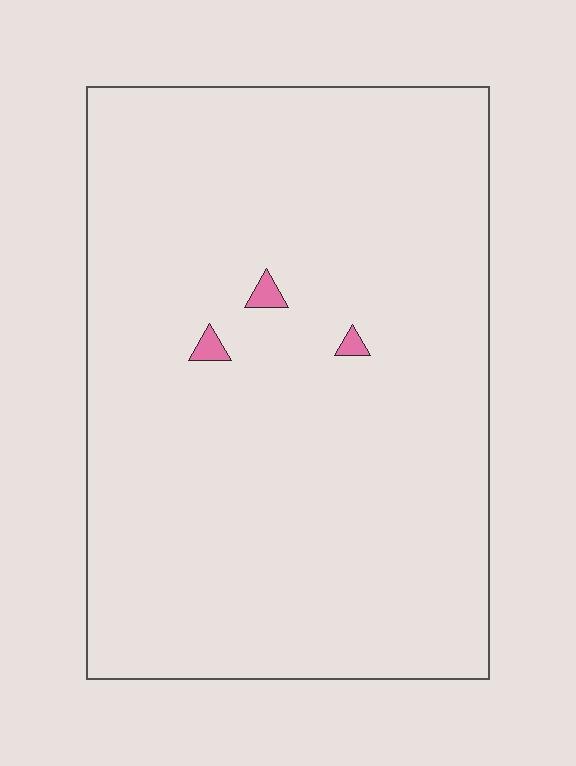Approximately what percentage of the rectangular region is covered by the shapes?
Approximately 0%.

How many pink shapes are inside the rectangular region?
3.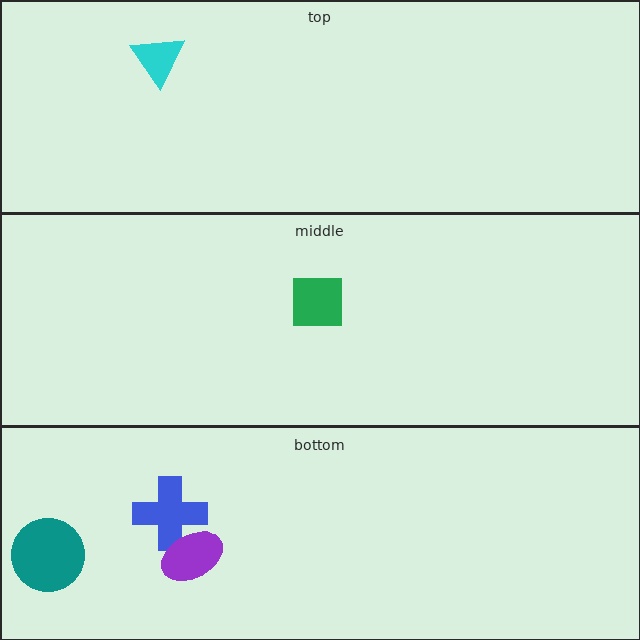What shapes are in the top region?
The cyan triangle.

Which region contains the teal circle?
The bottom region.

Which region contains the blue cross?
The bottom region.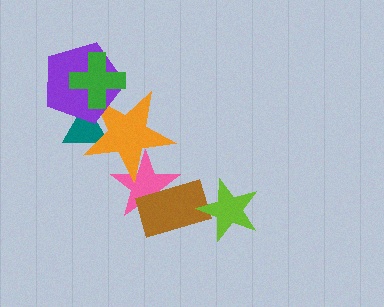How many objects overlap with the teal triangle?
2 objects overlap with the teal triangle.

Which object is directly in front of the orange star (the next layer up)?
The purple pentagon is directly in front of the orange star.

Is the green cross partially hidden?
No, no other shape covers it.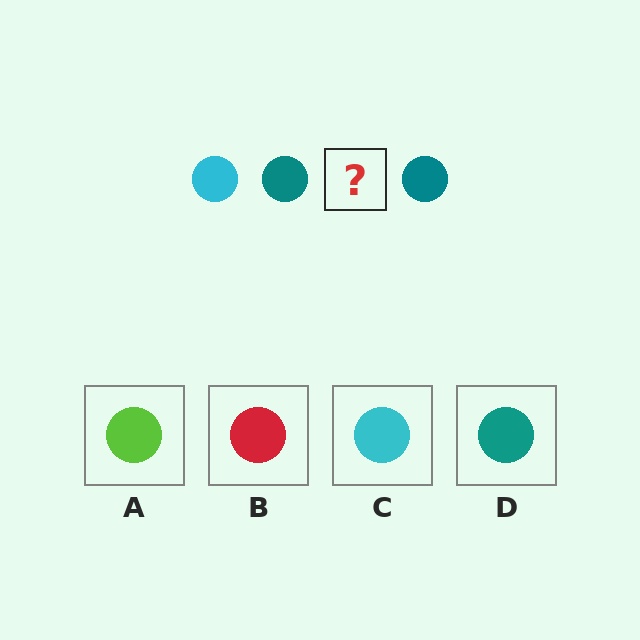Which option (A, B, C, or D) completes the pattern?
C.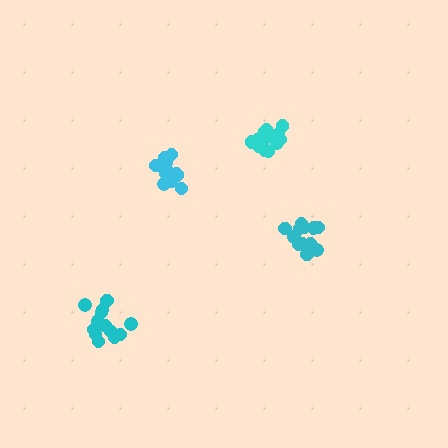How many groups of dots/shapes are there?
There are 4 groups.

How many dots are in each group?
Group 1: 16 dots, Group 2: 13 dots, Group 3: 15 dots, Group 4: 14 dots (58 total).